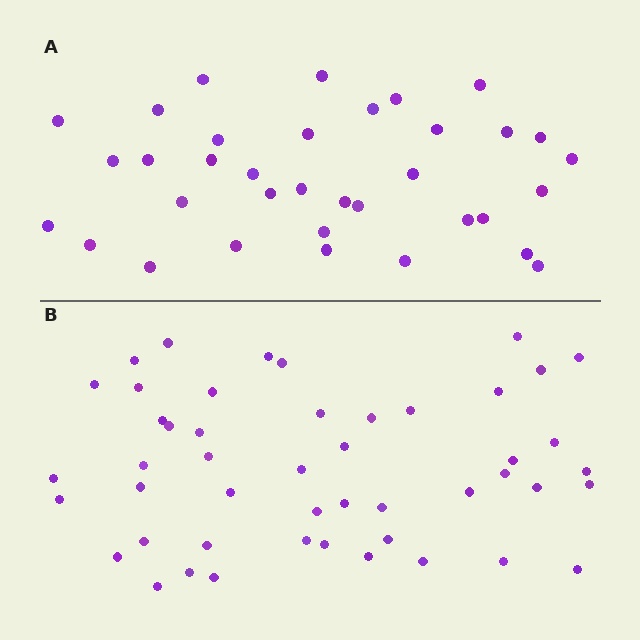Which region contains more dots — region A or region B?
Region B (the bottom region) has more dots.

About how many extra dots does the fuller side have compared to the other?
Region B has approximately 15 more dots than region A.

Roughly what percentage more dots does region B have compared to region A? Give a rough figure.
About 35% more.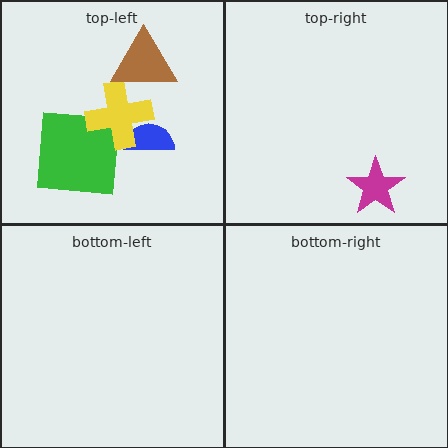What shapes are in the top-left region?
The green square, the blue semicircle, the yellow cross, the brown triangle.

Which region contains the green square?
The top-left region.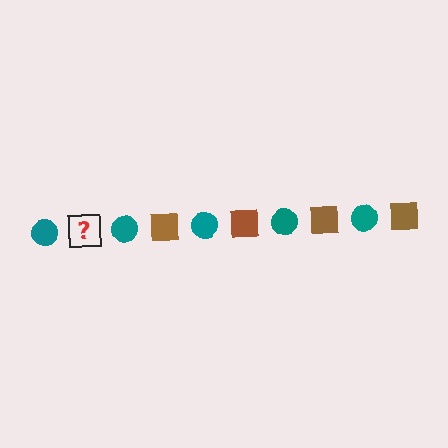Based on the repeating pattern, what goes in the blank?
The blank should be a brown square.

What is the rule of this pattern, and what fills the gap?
The rule is that the pattern alternates between teal circle and brown square. The gap should be filled with a brown square.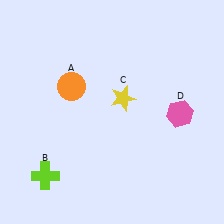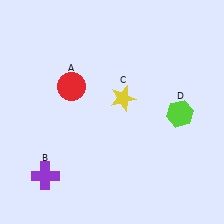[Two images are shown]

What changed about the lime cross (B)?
In Image 1, B is lime. In Image 2, it changed to purple.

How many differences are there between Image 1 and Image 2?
There are 3 differences between the two images.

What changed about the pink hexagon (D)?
In Image 1, D is pink. In Image 2, it changed to lime.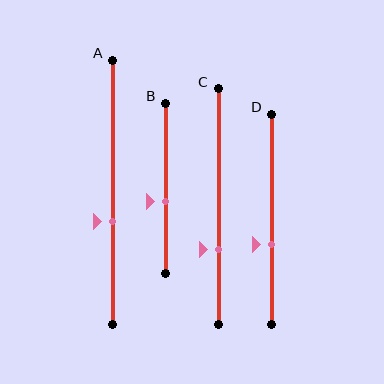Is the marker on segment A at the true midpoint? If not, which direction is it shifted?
No, the marker on segment A is shifted downward by about 11% of the segment length.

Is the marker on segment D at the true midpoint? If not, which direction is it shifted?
No, the marker on segment D is shifted downward by about 12% of the segment length.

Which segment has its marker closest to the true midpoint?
Segment B has its marker closest to the true midpoint.